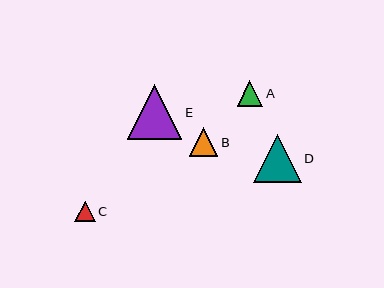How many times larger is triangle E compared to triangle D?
Triangle E is approximately 1.1 times the size of triangle D.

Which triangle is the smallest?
Triangle C is the smallest with a size of approximately 20 pixels.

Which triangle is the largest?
Triangle E is the largest with a size of approximately 55 pixels.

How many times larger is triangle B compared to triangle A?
Triangle B is approximately 1.1 times the size of triangle A.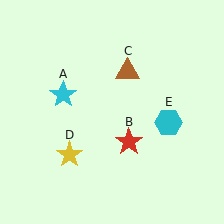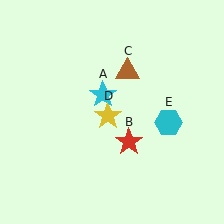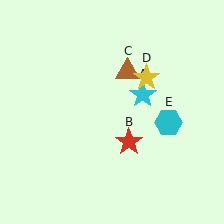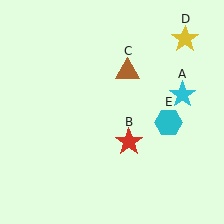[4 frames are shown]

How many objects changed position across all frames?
2 objects changed position: cyan star (object A), yellow star (object D).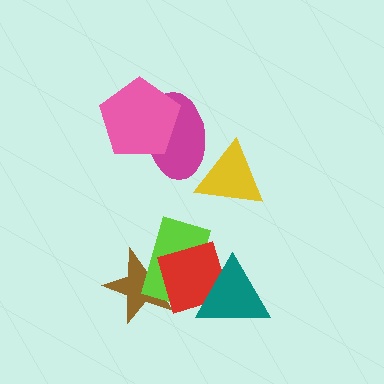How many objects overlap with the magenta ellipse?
2 objects overlap with the magenta ellipse.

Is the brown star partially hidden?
Yes, it is partially covered by another shape.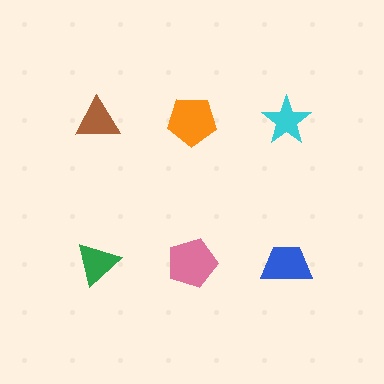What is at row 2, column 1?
A green triangle.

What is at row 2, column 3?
A blue trapezoid.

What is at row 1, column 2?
An orange pentagon.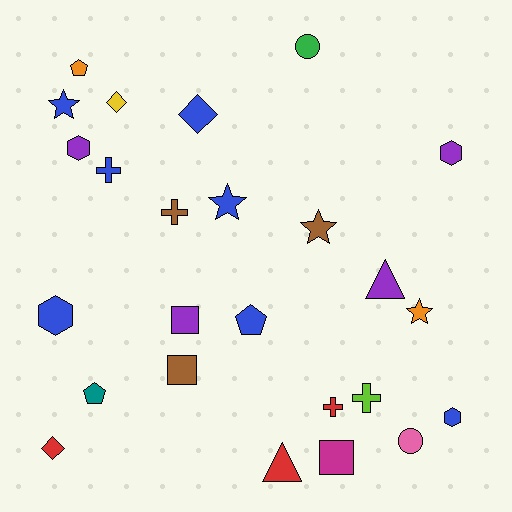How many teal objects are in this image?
There is 1 teal object.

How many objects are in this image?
There are 25 objects.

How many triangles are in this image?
There are 2 triangles.